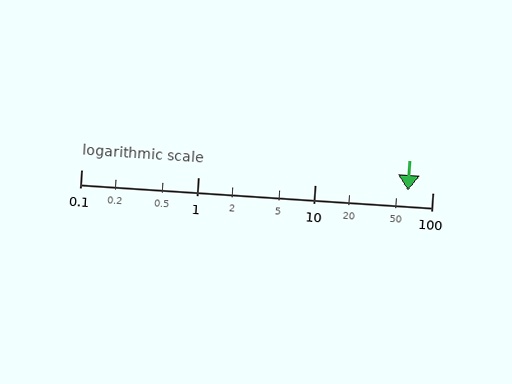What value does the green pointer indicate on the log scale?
The pointer indicates approximately 62.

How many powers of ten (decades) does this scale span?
The scale spans 3 decades, from 0.1 to 100.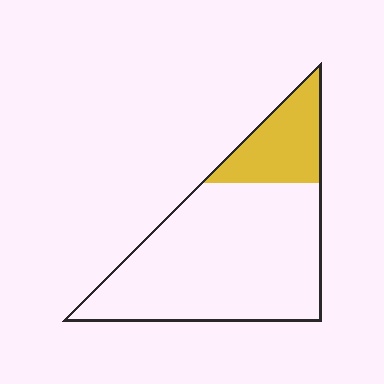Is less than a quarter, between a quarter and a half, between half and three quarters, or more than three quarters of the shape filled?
Less than a quarter.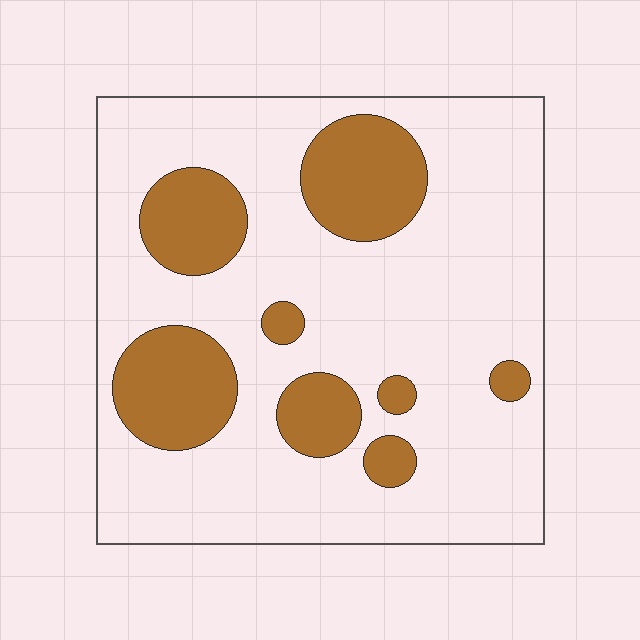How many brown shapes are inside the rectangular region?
8.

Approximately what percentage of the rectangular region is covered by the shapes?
Approximately 25%.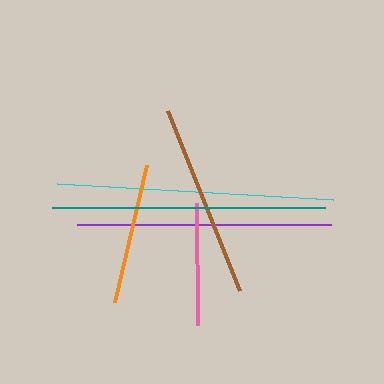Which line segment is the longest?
The cyan line is the longest at approximately 277 pixels.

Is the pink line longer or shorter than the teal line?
The teal line is longer than the pink line.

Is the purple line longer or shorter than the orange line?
The purple line is longer than the orange line.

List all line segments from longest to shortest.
From longest to shortest: cyan, teal, purple, brown, orange, pink.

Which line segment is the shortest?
The pink line is the shortest at approximately 122 pixels.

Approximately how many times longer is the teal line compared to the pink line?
The teal line is approximately 2.2 times the length of the pink line.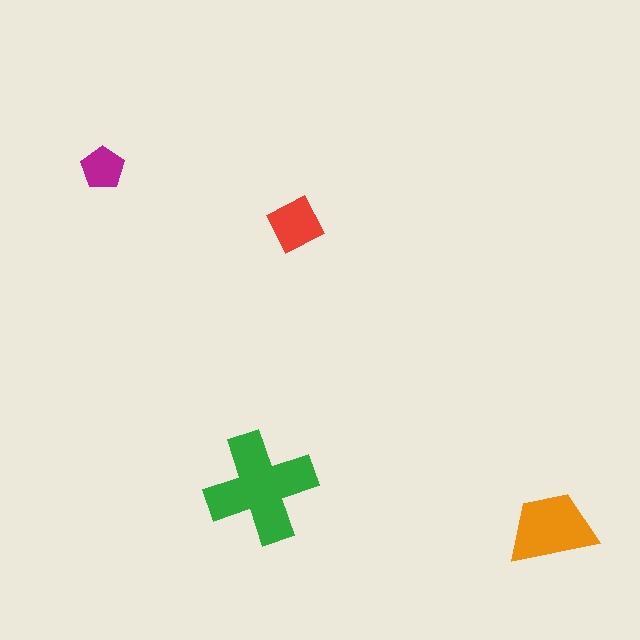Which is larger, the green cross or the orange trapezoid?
The green cross.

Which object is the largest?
The green cross.